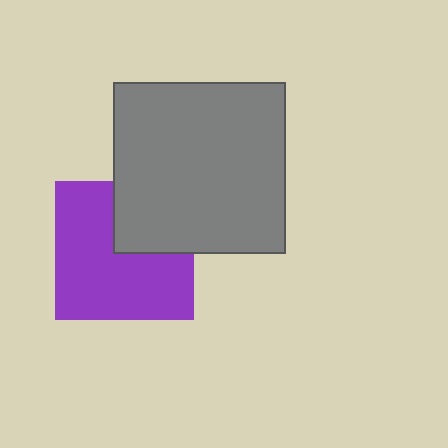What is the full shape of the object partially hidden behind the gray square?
The partially hidden object is a purple square.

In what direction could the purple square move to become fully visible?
The purple square could move toward the lower-left. That would shift it out from behind the gray square entirely.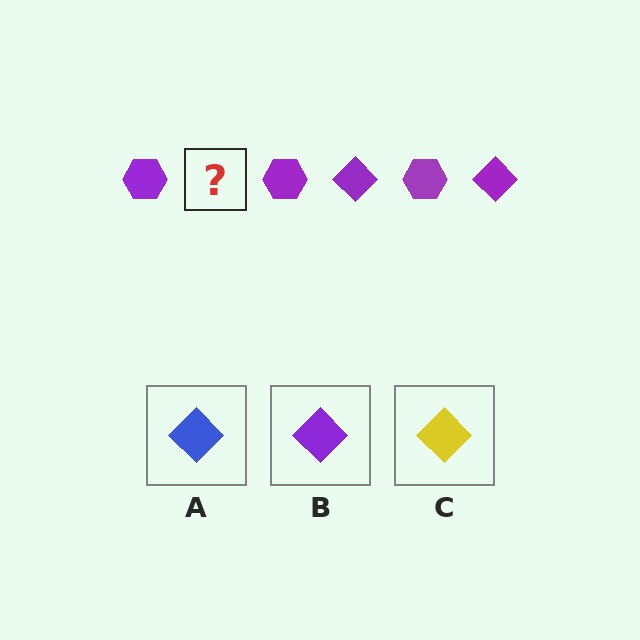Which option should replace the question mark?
Option B.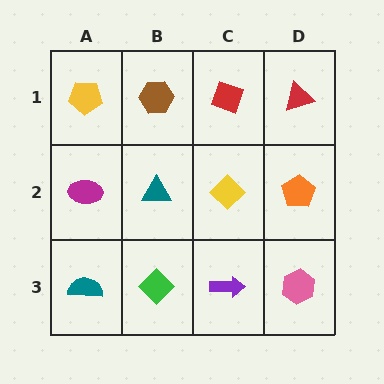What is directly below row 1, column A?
A magenta ellipse.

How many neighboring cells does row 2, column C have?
4.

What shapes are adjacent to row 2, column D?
A red triangle (row 1, column D), a pink hexagon (row 3, column D), a yellow diamond (row 2, column C).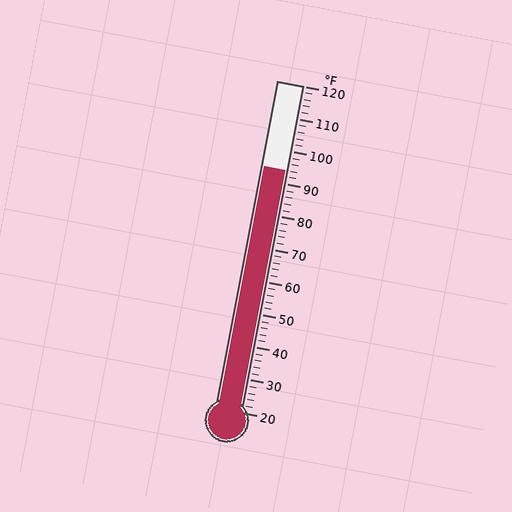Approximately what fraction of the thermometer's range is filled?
The thermometer is filled to approximately 75% of its range.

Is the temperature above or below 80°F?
The temperature is above 80°F.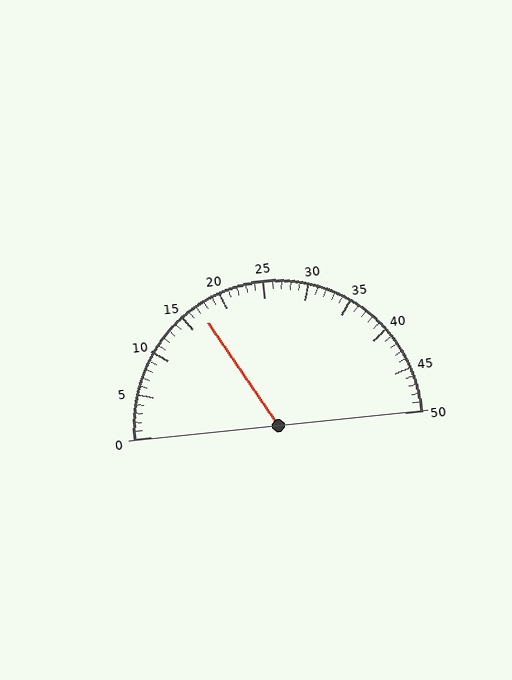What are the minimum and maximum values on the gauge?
The gauge ranges from 0 to 50.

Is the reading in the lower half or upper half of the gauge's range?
The reading is in the lower half of the range (0 to 50).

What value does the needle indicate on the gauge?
The needle indicates approximately 17.